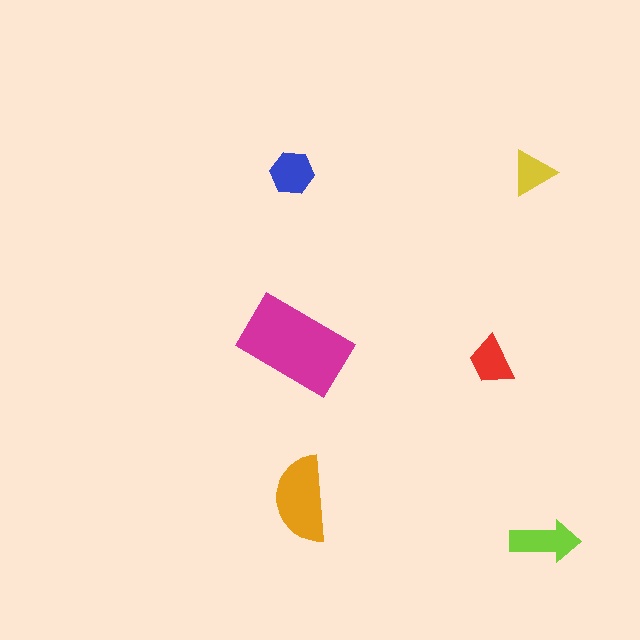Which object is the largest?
The magenta rectangle.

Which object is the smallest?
The yellow triangle.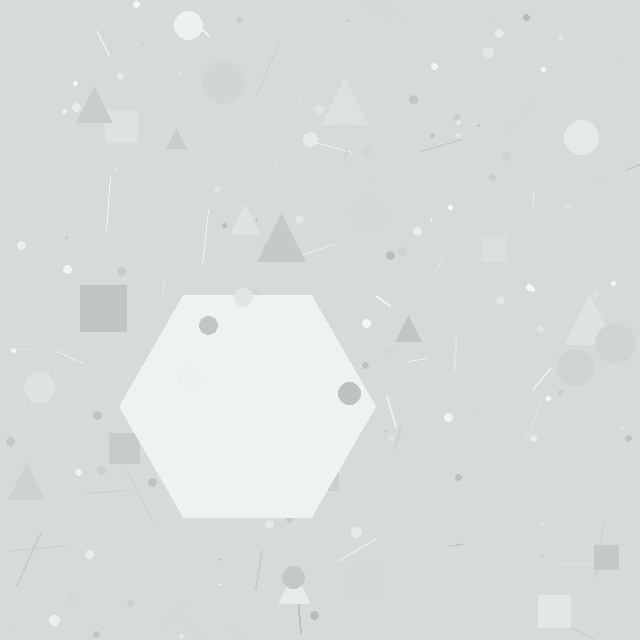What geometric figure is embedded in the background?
A hexagon is embedded in the background.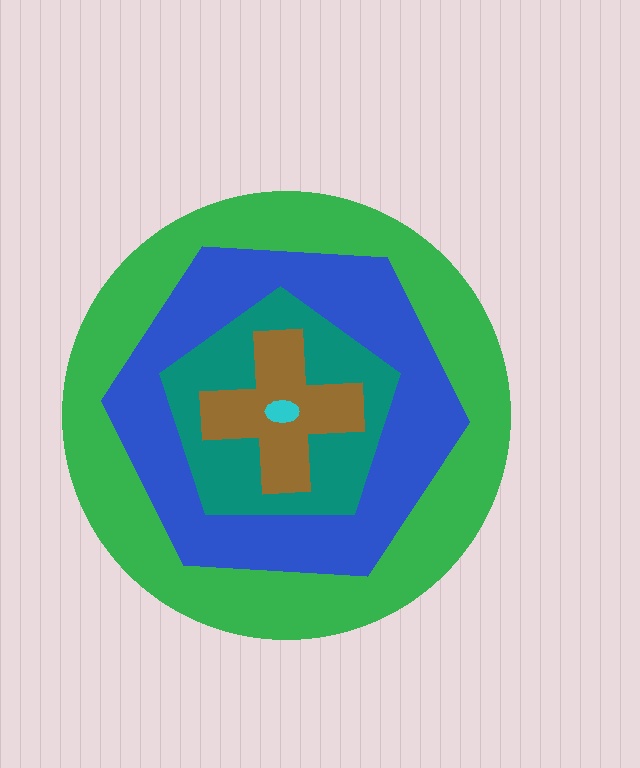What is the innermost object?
The cyan ellipse.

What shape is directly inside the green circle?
The blue hexagon.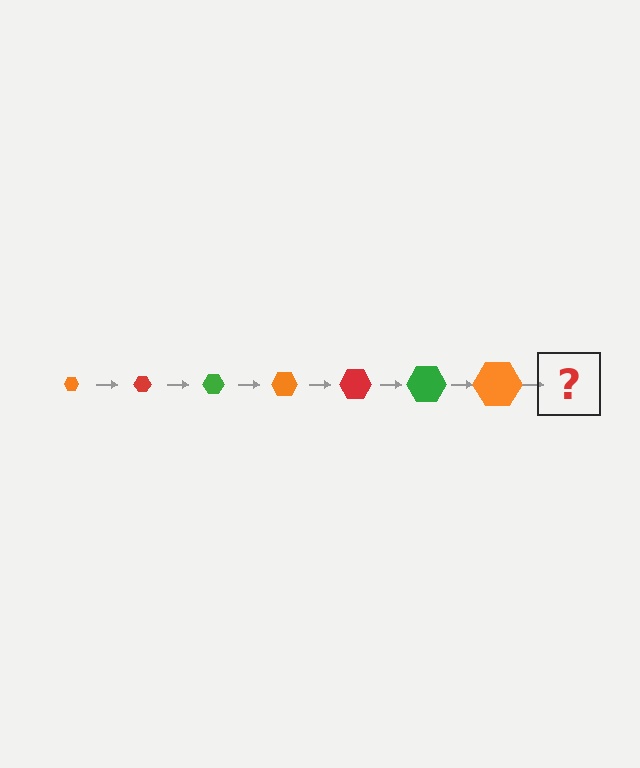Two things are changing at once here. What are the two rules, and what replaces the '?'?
The two rules are that the hexagon grows larger each step and the color cycles through orange, red, and green. The '?' should be a red hexagon, larger than the previous one.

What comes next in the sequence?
The next element should be a red hexagon, larger than the previous one.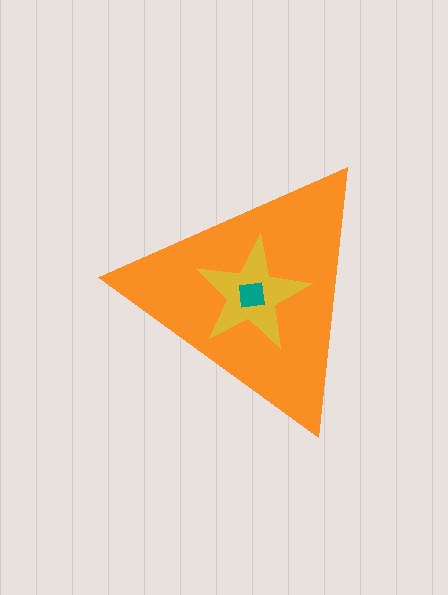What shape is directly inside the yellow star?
The teal square.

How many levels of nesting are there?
3.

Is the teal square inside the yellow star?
Yes.